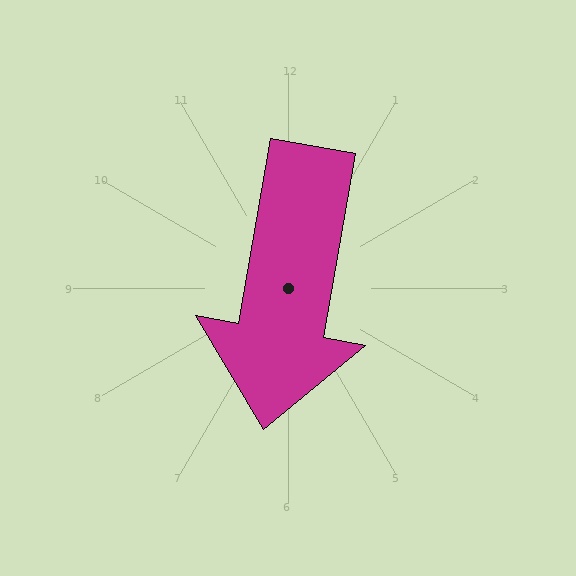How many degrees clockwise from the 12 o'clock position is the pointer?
Approximately 190 degrees.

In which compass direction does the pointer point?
South.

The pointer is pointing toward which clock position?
Roughly 6 o'clock.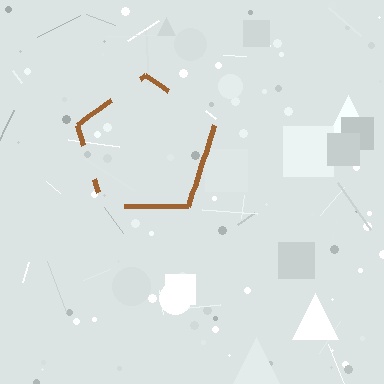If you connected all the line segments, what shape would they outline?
They would outline a pentagon.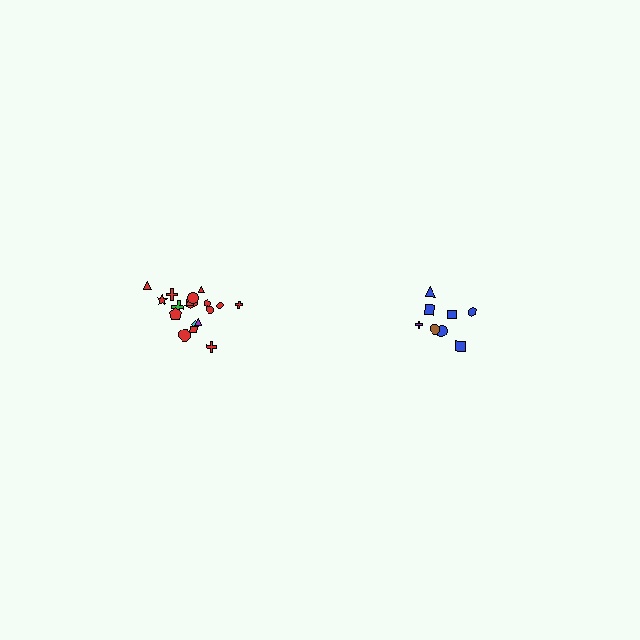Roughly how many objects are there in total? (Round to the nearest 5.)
Roughly 25 objects in total.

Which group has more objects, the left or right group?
The left group.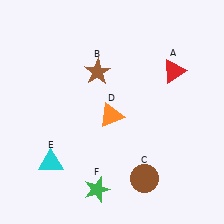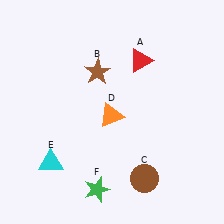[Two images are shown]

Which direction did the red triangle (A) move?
The red triangle (A) moved left.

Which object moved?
The red triangle (A) moved left.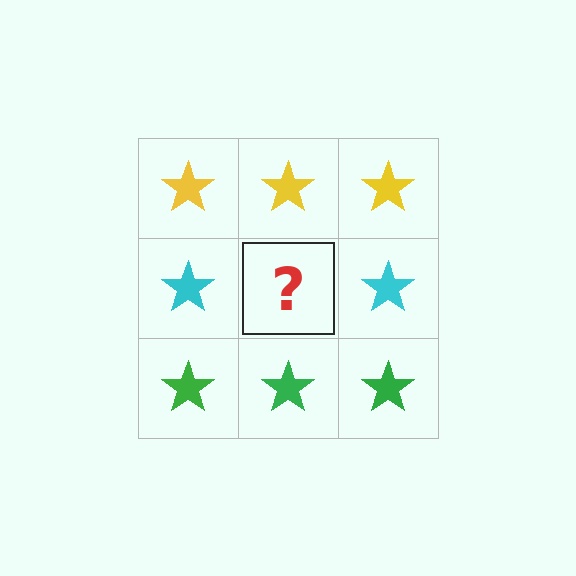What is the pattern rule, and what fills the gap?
The rule is that each row has a consistent color. The gap should be filled with a cyan star.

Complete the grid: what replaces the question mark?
The question mark should be replaced with a cyan star.